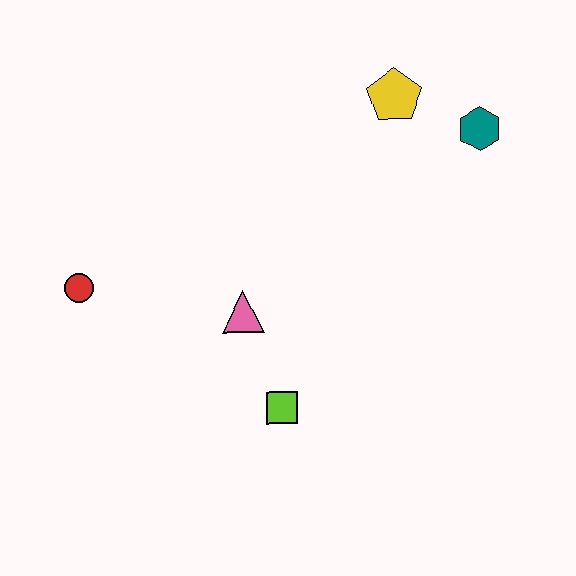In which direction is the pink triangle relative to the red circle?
The pink triangle is to the right of the red circle.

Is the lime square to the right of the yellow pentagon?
No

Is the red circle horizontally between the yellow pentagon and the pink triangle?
No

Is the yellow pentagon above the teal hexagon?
Yes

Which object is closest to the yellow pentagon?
The teal hexagon is closest to the yellow pentagon.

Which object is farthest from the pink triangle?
The teal hexagon is farthest from the pink triangle.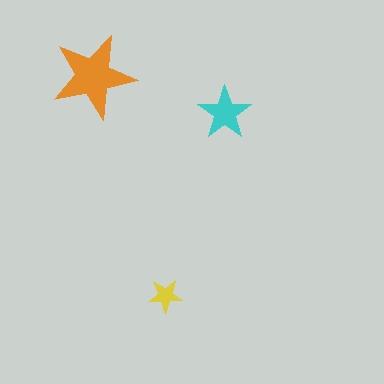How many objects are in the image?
There are 3 objects in the image.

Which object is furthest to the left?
The orange star is leftmost.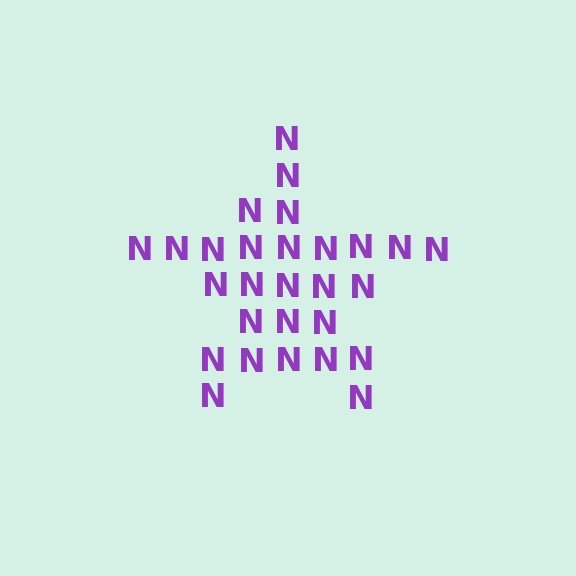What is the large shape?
The large shape is a star.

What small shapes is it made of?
It is made of small letter N's.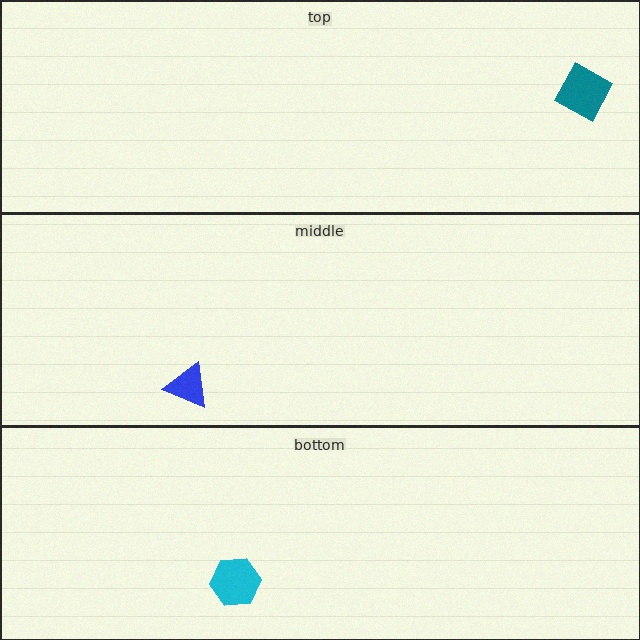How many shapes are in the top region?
1.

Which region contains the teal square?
The top region.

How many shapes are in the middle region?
1.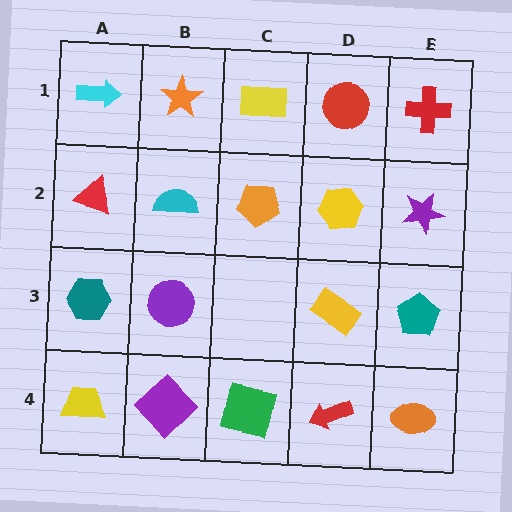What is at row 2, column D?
A yellow hexagon.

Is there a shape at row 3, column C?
No, that cell is empty.